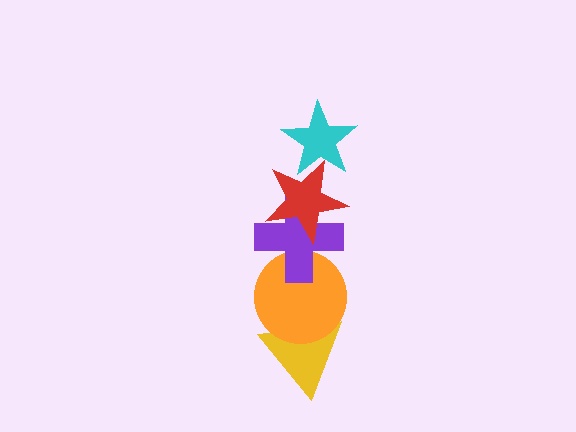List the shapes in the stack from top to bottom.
From top to bottom: the cyan star, the red star, the purple cross, the orange circle, the yellow triangle.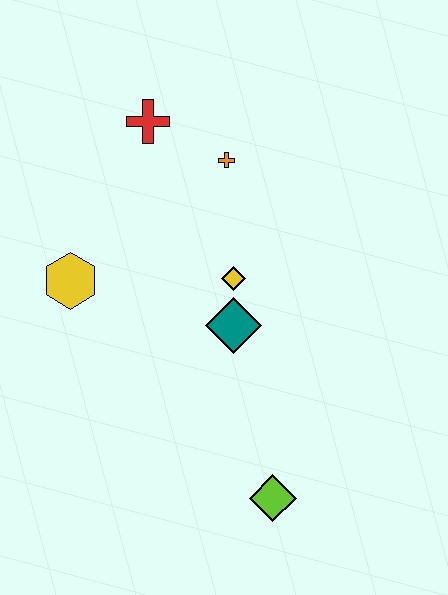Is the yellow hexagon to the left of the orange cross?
Yes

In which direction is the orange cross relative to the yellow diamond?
The orange cross is above the yellow diamond.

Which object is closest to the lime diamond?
The teal diamond is closest to the lime diamond.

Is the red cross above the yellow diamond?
Yes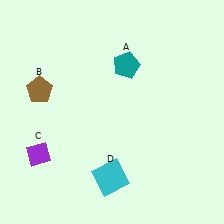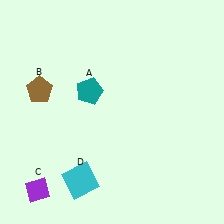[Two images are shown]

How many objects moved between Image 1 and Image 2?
3 objects moved between the two images.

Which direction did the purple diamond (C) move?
The purple diamond (C) moved down.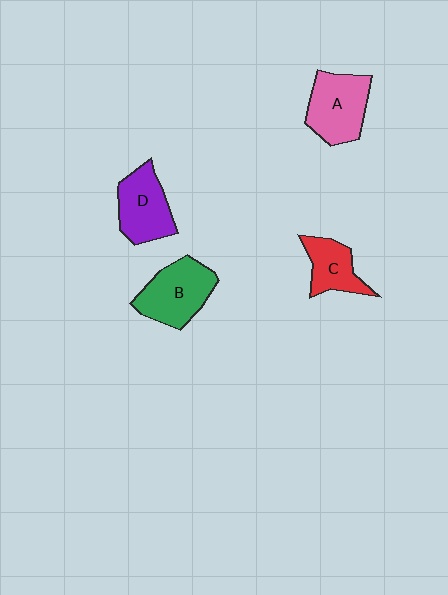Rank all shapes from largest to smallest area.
From largest to smallest: B (green), A (pink), D (purple), C (red).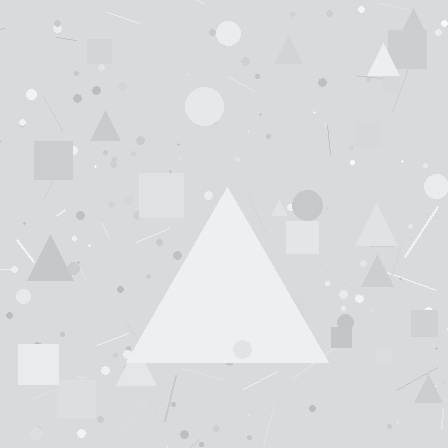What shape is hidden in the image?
A triangle is hidden in the image.